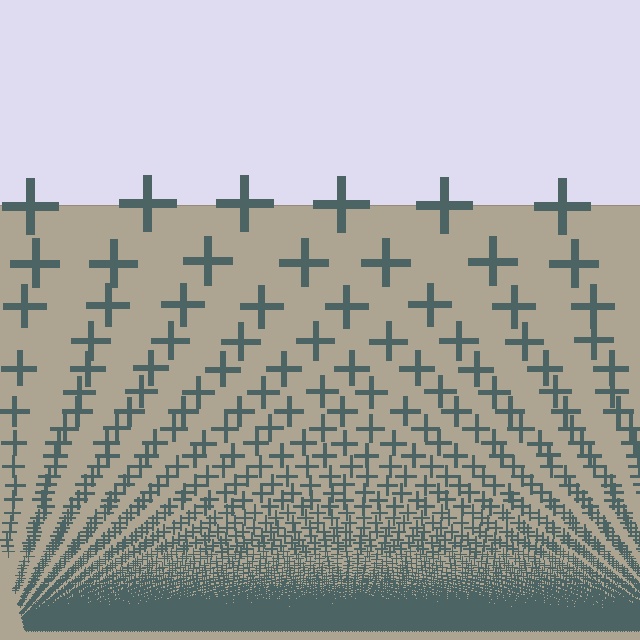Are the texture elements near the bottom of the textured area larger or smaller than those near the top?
Smaller. The gradient is inverted — elements near the bottom are smaller and denser.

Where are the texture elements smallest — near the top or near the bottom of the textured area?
Near the bottom.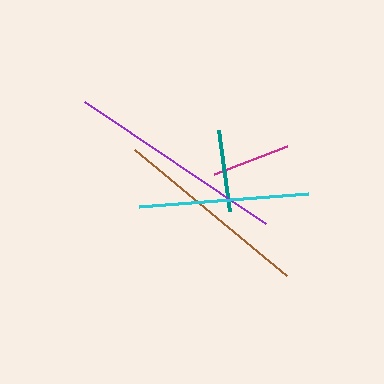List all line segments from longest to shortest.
From longest to shortest: purple, brown, cyan, teal, magenta.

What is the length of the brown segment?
The brown segment is approximately 197 pixels long.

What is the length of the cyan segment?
The cyan segment is approximately 170 pixels long.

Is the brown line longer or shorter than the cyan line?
The brown line is longer than the cyan line.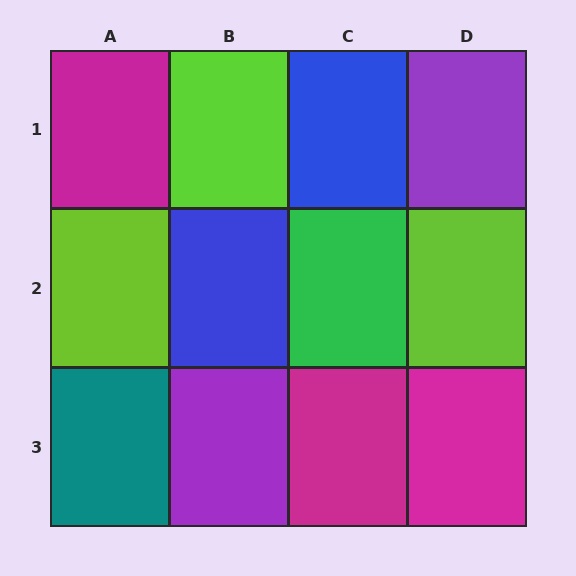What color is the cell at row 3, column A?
Teal.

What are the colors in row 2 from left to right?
Lime, blue, green, lime.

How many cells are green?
1 cell is green.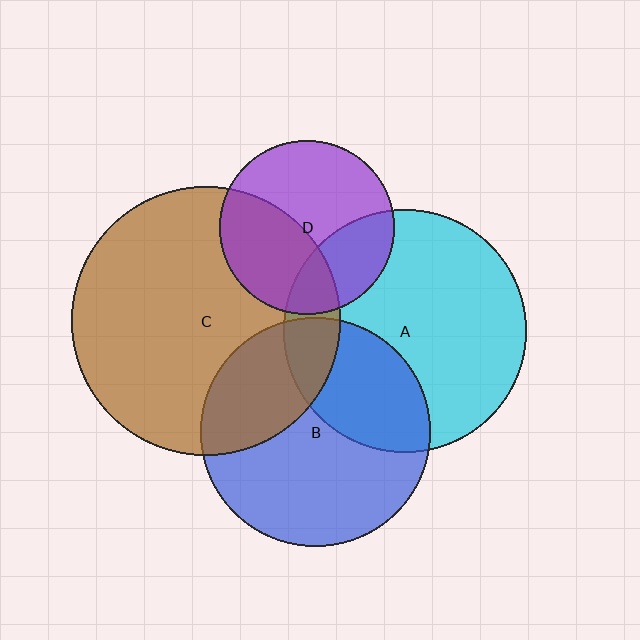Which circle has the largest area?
Circle C (brown).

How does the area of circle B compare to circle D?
Approximately 1.7 times.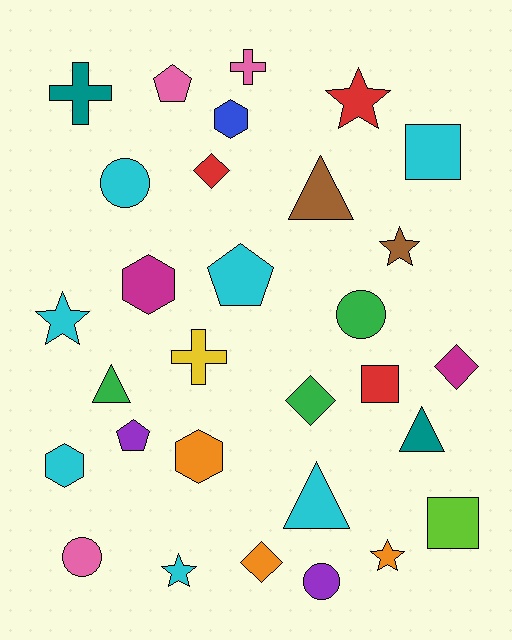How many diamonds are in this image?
There are 4 diamonds.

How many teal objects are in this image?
There are 2 teal objects.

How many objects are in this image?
There are 30 objects.